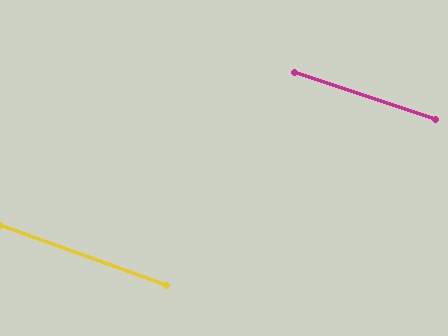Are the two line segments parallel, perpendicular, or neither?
Parallel — their directions differ by only 1.2°.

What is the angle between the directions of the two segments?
Approximately 1 degree.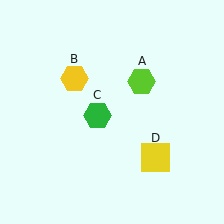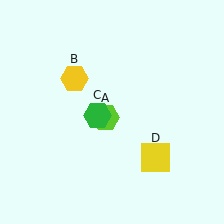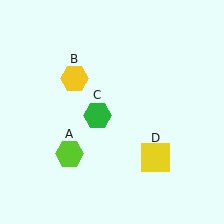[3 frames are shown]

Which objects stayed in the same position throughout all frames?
Yellow hexagon (object B) and green hexagon (object C) and yellow square (object D) remained stationary.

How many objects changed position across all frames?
1 object changed position: lime hexagon (object A).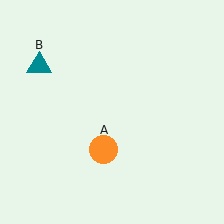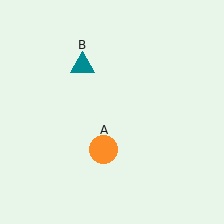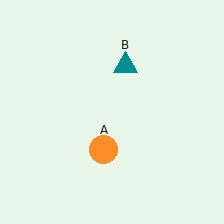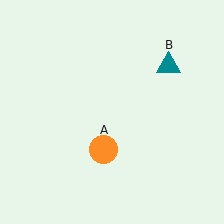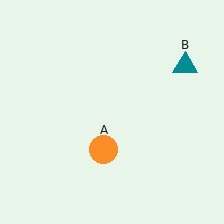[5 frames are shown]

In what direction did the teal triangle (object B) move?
The teal triangle (object B) moved right.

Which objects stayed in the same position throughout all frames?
Orange circle (object A) remained stationary.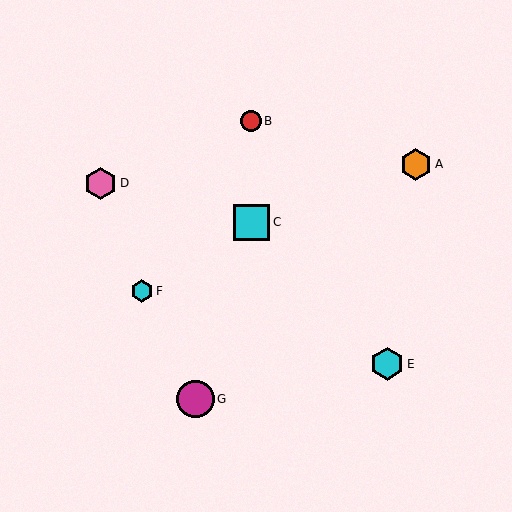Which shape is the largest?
The magenta circle (labeled G) is the largest.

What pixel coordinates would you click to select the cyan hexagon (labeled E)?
Click at (387, 364) to select the cyan hexagon E.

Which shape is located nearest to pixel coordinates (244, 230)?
The cyan square (labeled C) at (252, 222) is nearest to that location.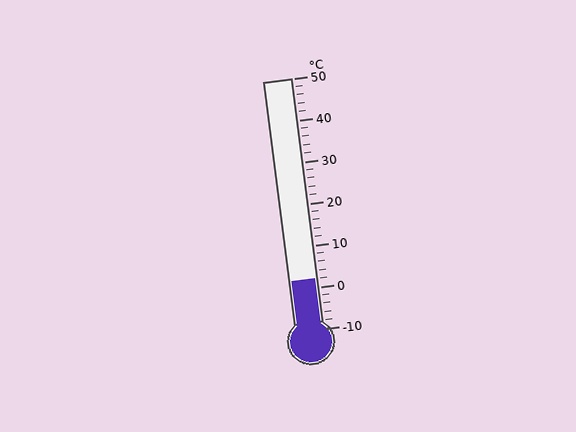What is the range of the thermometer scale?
The thermometer scale ranges from -10°C to 50°C.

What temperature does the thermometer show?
The thermometer shows approximately 2°C.